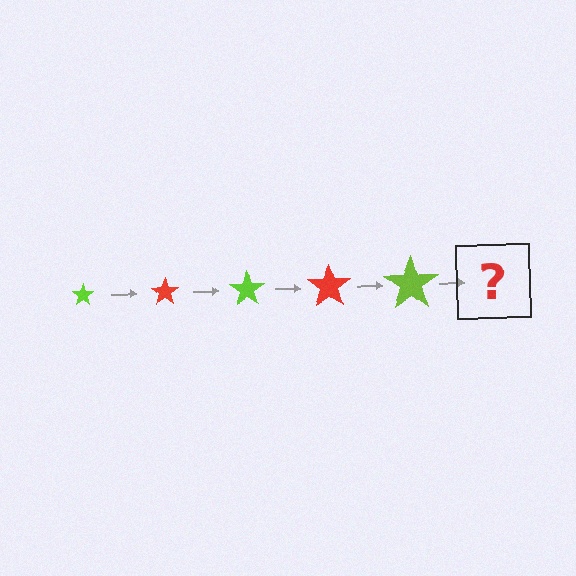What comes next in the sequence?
The next element should be a red star, larger than the previous one.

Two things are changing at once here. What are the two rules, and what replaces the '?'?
The two rules are that the star grows larger each step and the color cycles through lime and red. The '?' should be a red star, larger than the previous one.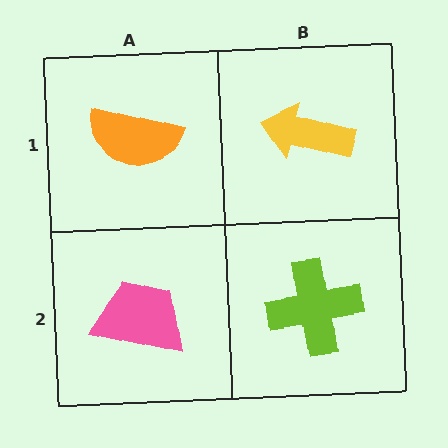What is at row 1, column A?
An orange semicircle.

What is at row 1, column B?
A yellow arrow.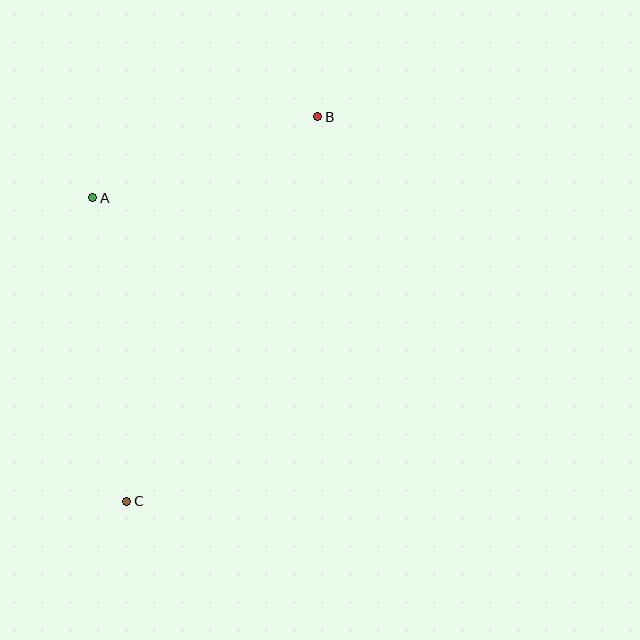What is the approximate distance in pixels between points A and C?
The distance between A and C is approximately 305 pixels.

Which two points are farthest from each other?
Points B and C are farthest from each other.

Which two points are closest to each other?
Points A and B are closest to each other.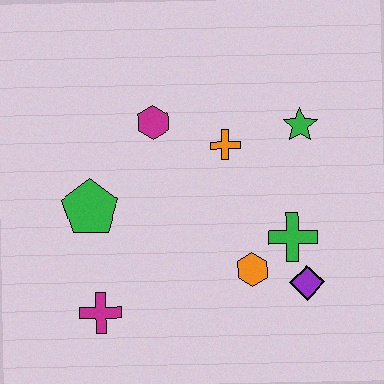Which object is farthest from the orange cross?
The magenta cross is farthest from the orange cross.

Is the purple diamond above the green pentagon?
No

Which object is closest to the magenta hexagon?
The orange cross is closest to the magenta hexagon.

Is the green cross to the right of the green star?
No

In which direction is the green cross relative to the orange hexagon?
The green cross is to the right of the orange hexagon.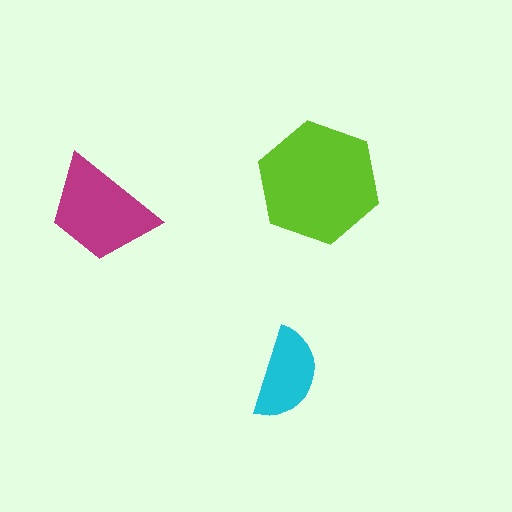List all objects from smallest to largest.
The cyan semicircle, the magenta trapezoid, the lime hexagon.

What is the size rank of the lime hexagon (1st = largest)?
1st.